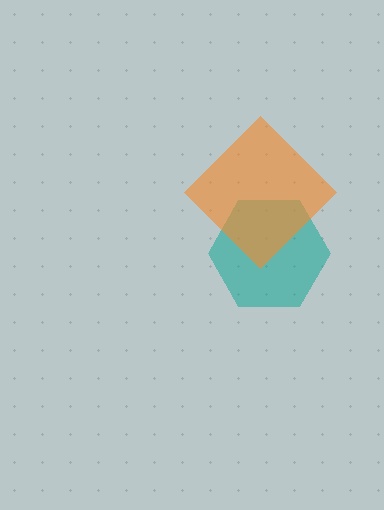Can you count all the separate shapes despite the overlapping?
Yes, there are 2 separate shapes.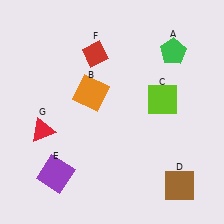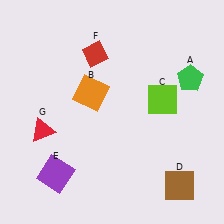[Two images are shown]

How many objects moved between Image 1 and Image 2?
1 object moved between the two images.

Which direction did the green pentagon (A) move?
The green pentagon (A) moved down.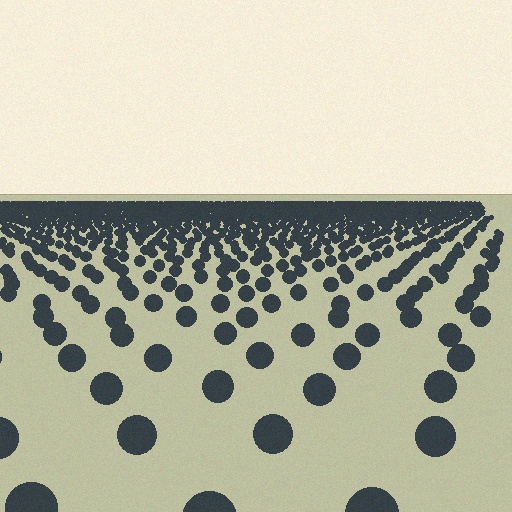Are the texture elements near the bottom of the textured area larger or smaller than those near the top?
Larger. Near the bottom, elements are closer to the viewer and appear at a bigger on-screen size.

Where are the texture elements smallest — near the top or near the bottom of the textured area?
Near the top.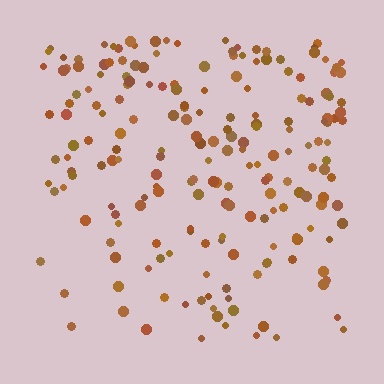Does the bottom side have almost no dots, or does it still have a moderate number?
Still a moderate number, just noticeably fewer than the top.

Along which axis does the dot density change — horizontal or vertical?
Vertical.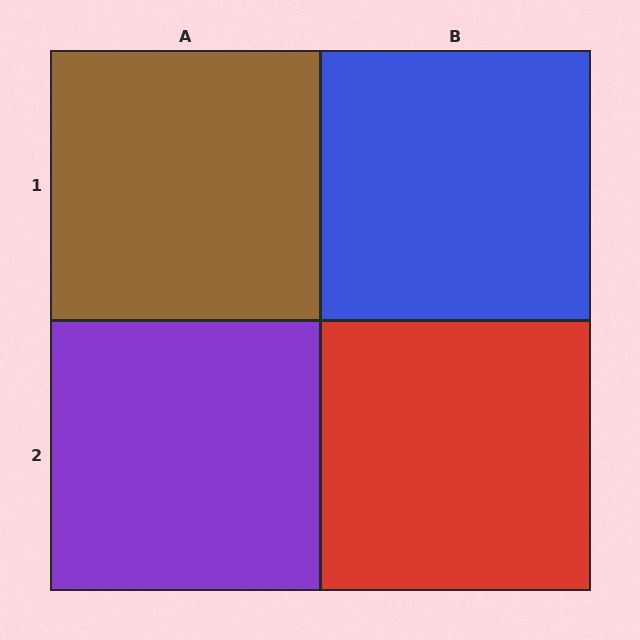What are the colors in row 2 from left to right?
Purple, red.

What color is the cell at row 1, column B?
Blue.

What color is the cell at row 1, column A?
Brown.